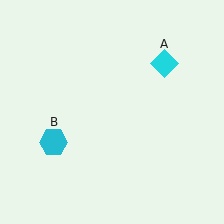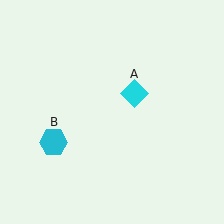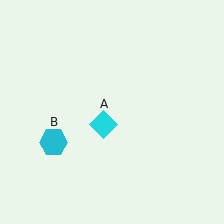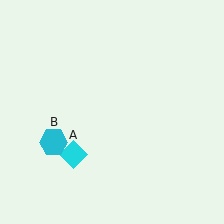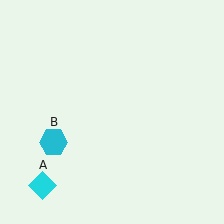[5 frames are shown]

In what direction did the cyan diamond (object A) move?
The cyan diamond (object A) moved down and to the left.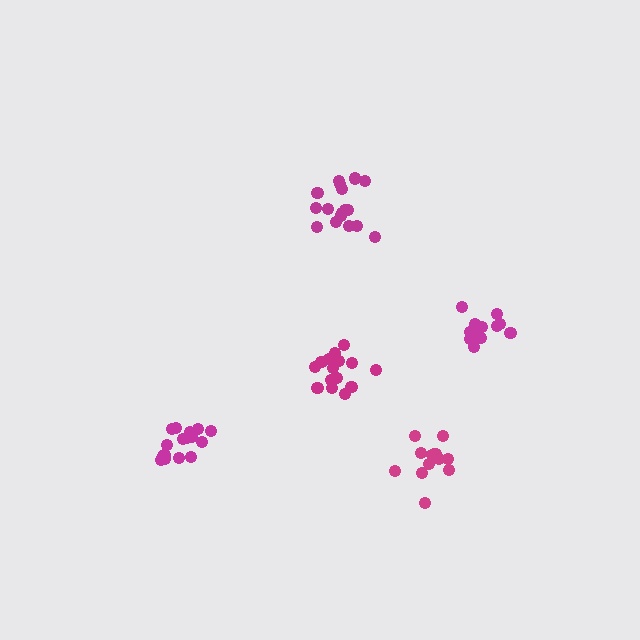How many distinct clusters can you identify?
There are 5 distinct clusters.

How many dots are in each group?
Group 1: 13 dots, Group 2: 16 dots, Group 3: 13 dots, Group 4: 16 dots, Group 5: 17 dots (75 total).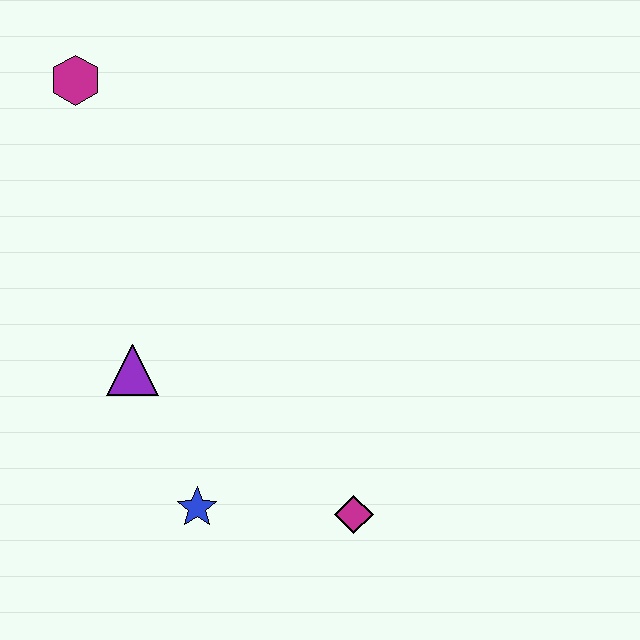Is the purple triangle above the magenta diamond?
Yes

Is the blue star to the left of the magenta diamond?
Yes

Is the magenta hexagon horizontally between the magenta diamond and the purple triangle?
No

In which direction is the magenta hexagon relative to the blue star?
The magenta hexagon is above the blue star.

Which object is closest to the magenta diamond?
The blue star is closest to the magenta diamond.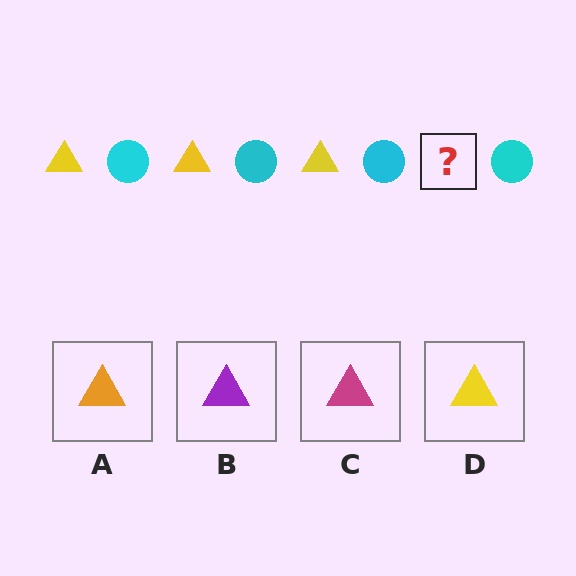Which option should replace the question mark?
Option D.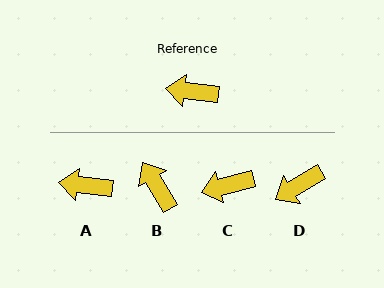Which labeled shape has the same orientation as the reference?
A.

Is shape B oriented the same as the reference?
No, it is off by about 52 degrees.